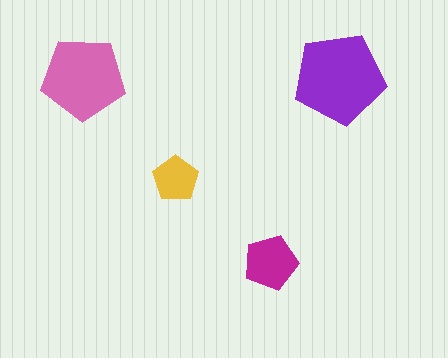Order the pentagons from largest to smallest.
the purple one, the pink one, the magenta one, the yellow one.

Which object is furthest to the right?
The purple pentagon is rightmost.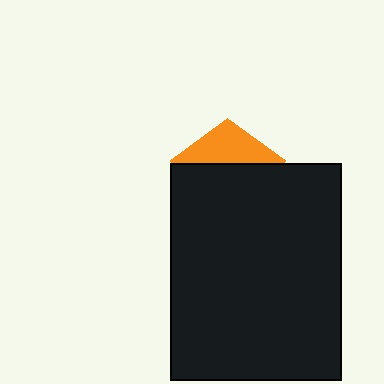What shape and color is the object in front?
The object in front is a black rectangle.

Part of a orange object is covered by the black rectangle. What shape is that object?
It is a pentagon.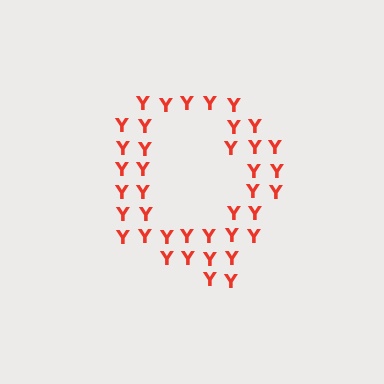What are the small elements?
The small elements are letter Y's.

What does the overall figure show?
The overall figure shows the letter Q.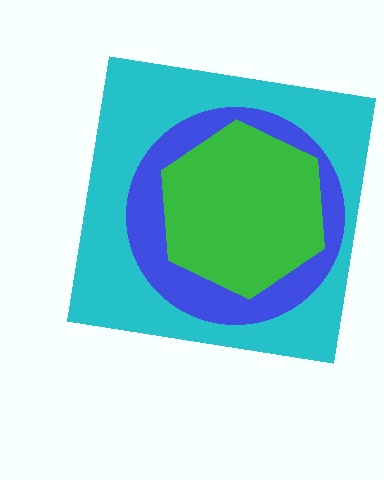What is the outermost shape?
The cyan square.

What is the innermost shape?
The green hexagon.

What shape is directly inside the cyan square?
The blue circle.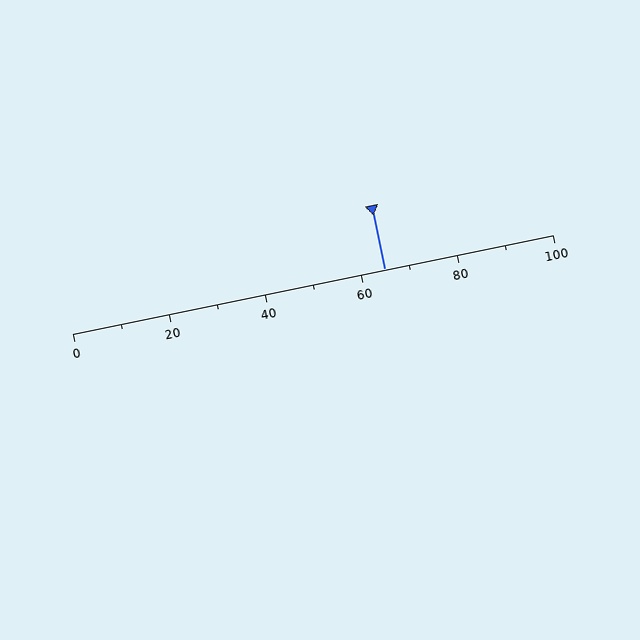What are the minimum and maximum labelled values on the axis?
The axis runs from 0 to 100.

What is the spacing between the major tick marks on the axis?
The major ticks are spaced 20 apart.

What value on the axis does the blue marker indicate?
The marker indicates approximately 65.